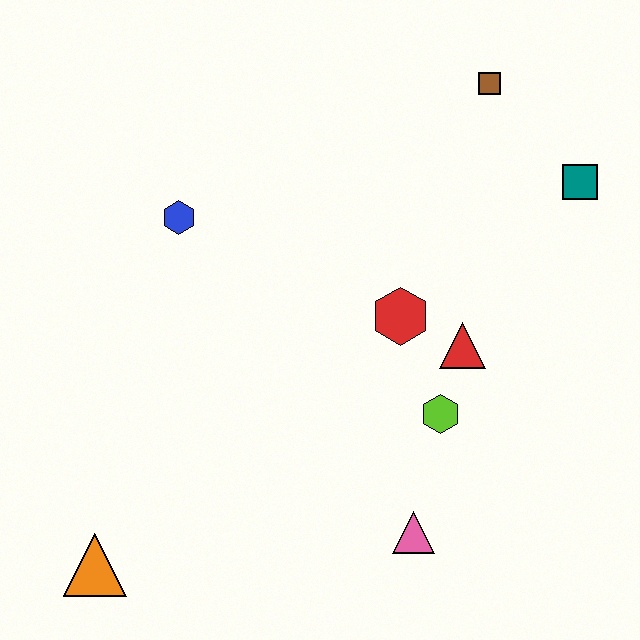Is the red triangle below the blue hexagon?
Yes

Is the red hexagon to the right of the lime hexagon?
No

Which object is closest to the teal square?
The brown square is closest to the teal square.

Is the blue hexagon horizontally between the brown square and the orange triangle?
Yes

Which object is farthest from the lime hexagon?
The orange triangle is farthest from the lime hexagon.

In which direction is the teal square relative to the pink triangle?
The teal square is above the pink triangle.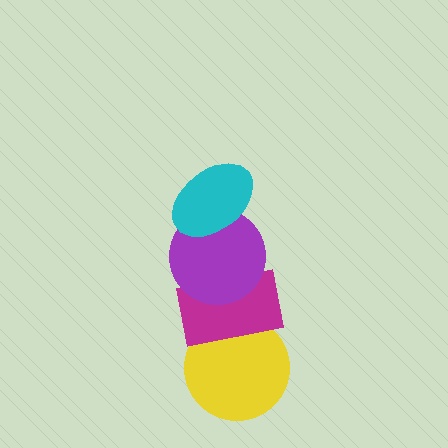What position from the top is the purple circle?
The purple circle is 2nd from the top.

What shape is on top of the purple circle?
The cyan ellipse is on top of the purple circle.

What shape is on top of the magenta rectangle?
The purple circle is on top of the magenta rectangle.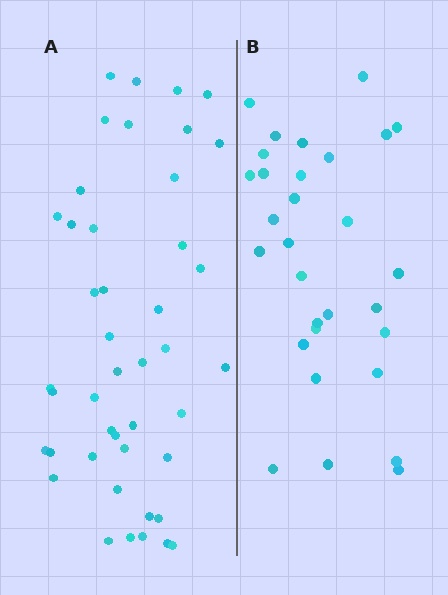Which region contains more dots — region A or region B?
Region A (the left region) has more dots.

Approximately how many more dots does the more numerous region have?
Region A has approximately 15 more dots than region B.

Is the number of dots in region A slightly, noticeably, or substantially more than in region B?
Region A has substantially more. The ratio is roughly 1.5 to 1.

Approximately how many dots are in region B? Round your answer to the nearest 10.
About 30 dots.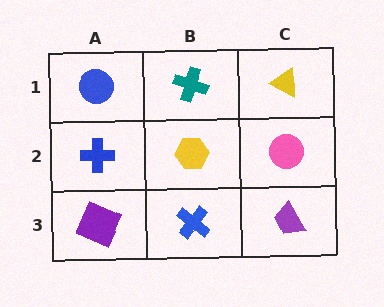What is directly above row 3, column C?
A pink circle.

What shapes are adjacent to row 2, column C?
A yellow triangle (row 1, column C), a purple trapezoid (row 3, column C), a yellow hexagon (row 2, column B).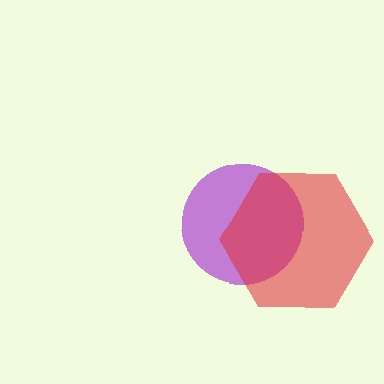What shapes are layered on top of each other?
The layered shapes are: a purple circle, a red hexagon.